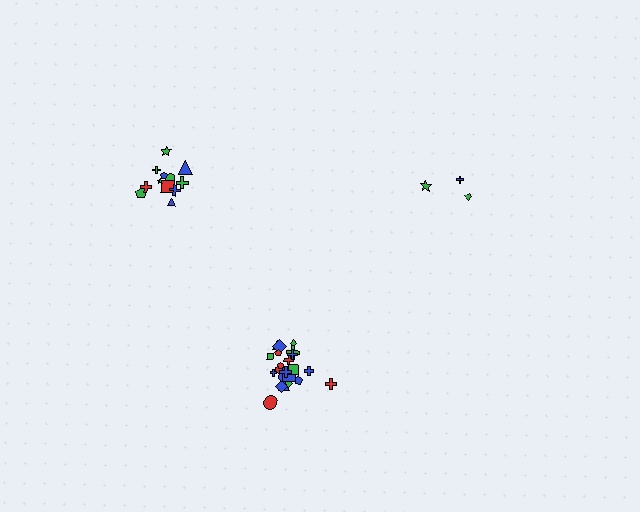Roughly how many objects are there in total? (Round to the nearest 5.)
Roughly 35 objects in total.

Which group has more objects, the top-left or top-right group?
The top-left group.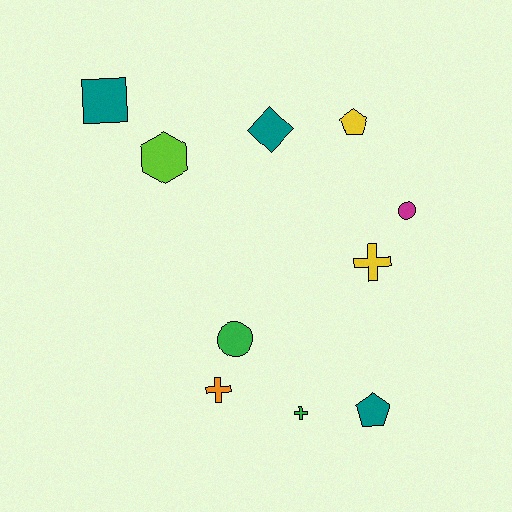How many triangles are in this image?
There are no triangles.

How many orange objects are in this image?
There is 1 orange object.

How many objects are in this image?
There are 10 objects.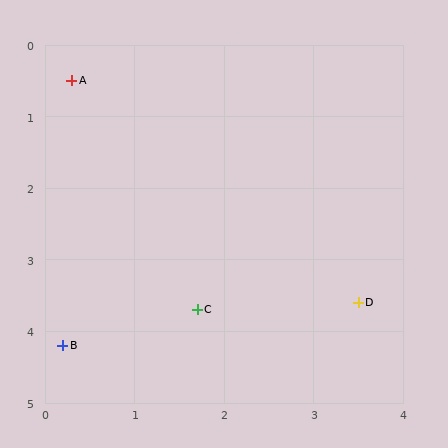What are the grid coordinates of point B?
Point B is at approximately (0.2, 4.2).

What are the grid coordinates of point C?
Point C is at approximately (1.7, 3.7).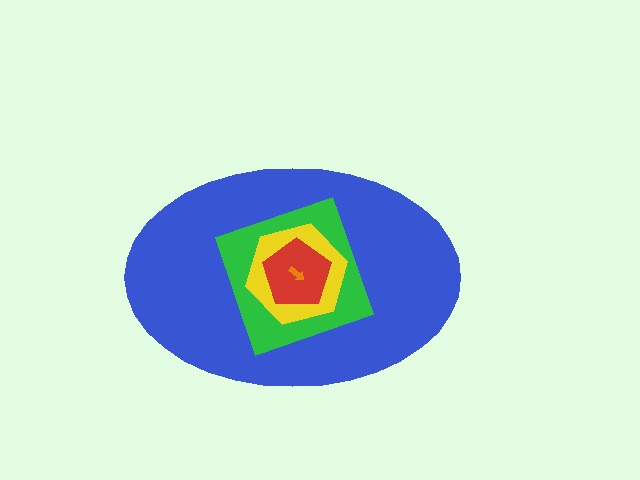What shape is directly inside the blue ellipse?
The green square.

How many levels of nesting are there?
5.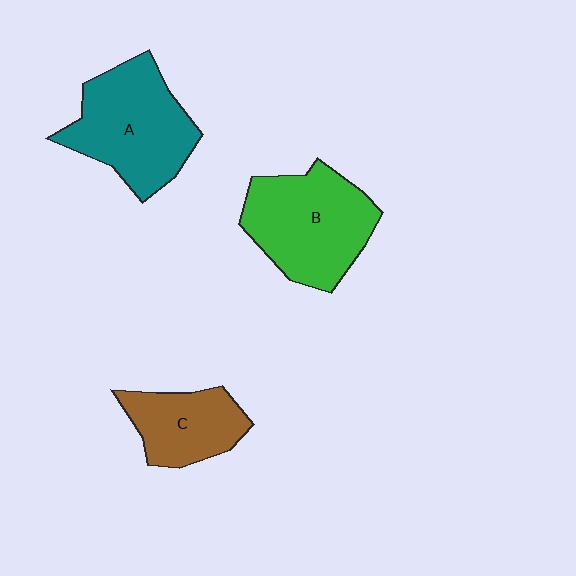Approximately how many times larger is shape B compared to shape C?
Approximately 1.6 times.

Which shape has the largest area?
Shape B (green).